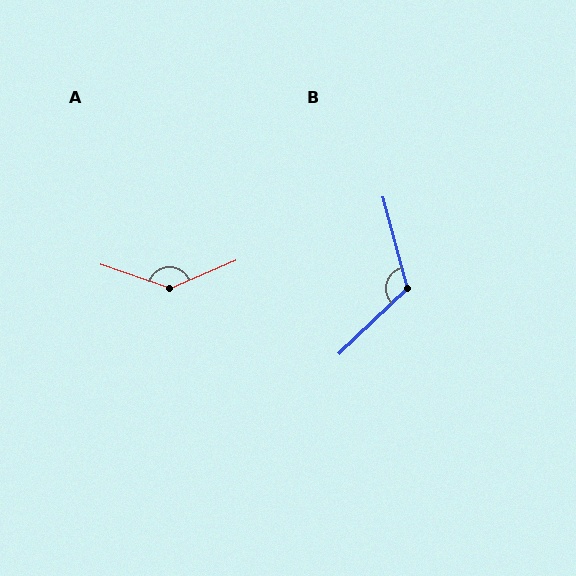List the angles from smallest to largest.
B (119°), A (138°).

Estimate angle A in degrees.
Approximately 138 degrees.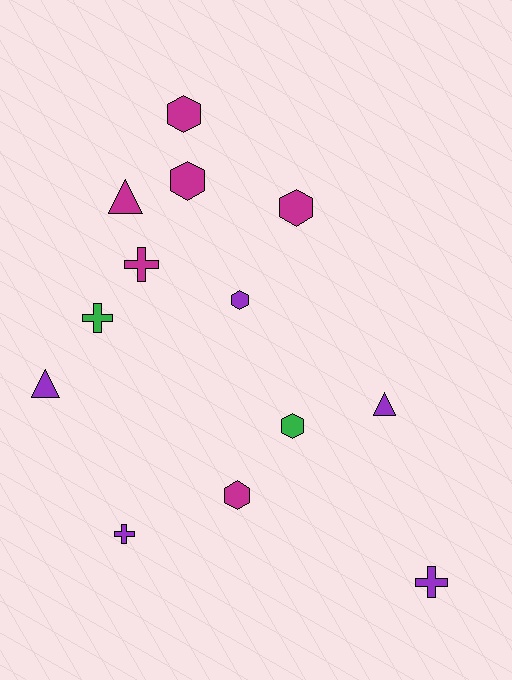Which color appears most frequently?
Magenta, with 6 objects.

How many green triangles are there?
There are no green triangles.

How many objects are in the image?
There are 13 objects.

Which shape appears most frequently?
Hexagon, with 6 objects.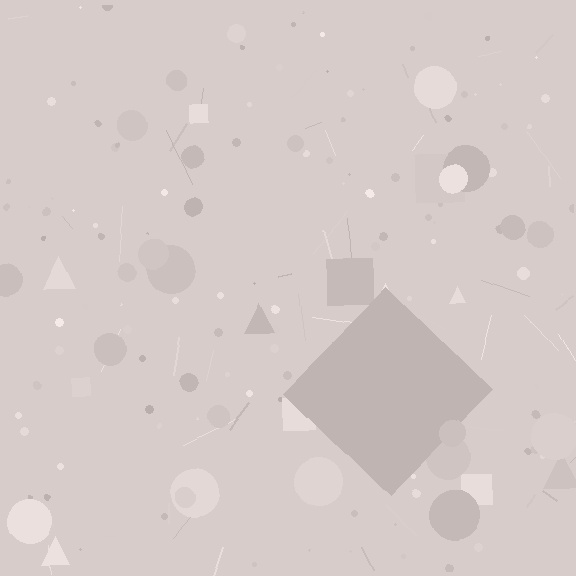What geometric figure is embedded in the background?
A diamond is embedded in the background.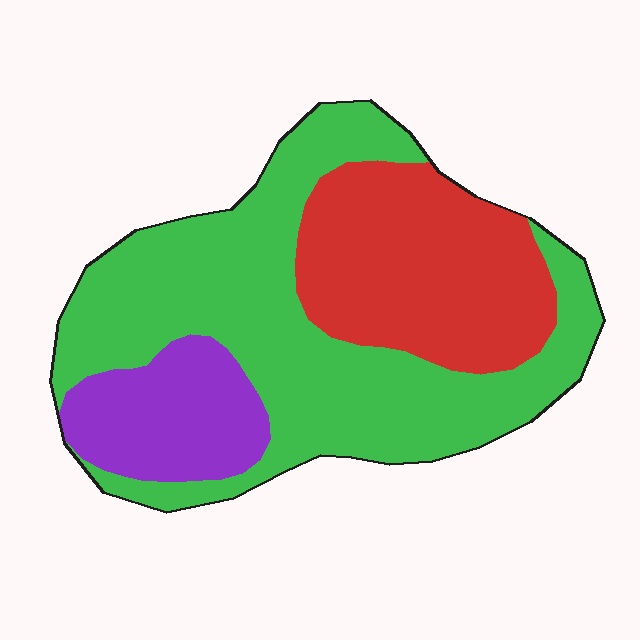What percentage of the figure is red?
Red covers 29% of the figure.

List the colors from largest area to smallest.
From largest to smallest: green, red, purple.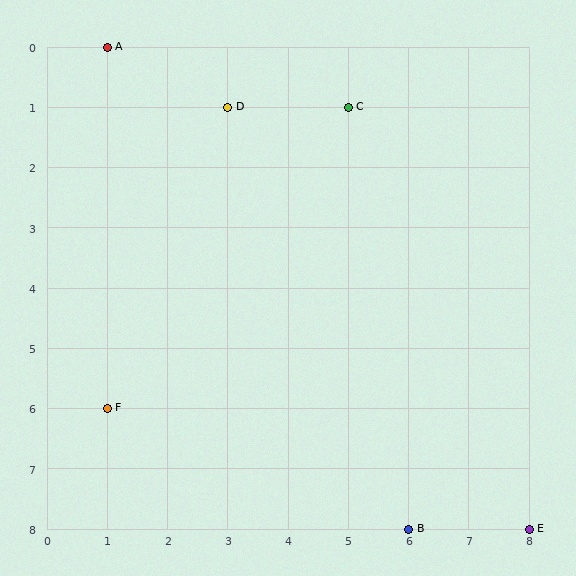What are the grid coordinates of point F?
Point F is at grid coordinates (1, 6).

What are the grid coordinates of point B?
Point B is at grid coordinates (6, 8).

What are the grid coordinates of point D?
Point D is at grid coordinates (3, 1).